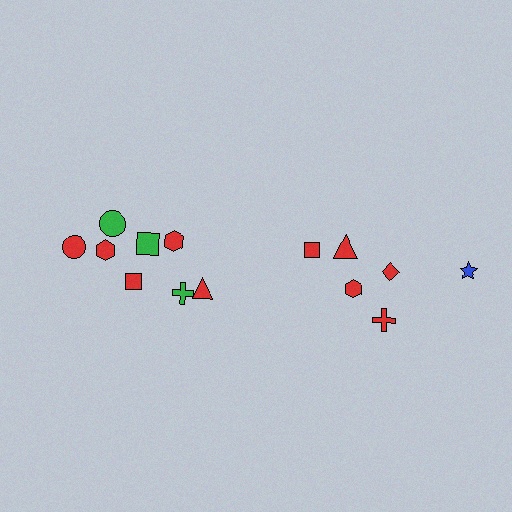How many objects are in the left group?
There are 8 objects.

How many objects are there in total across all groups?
There are 14 objects.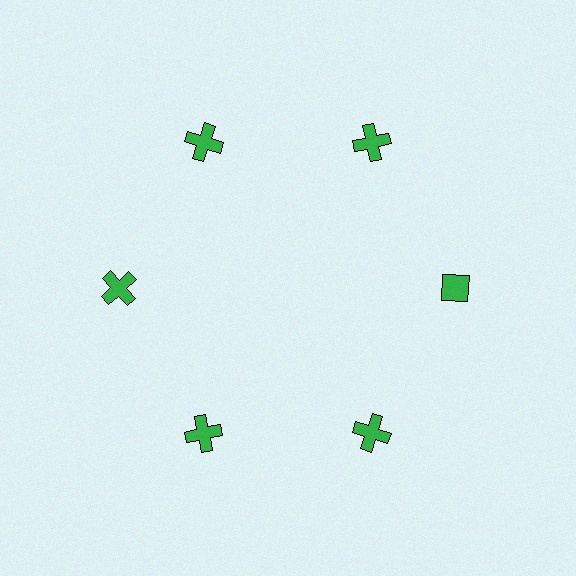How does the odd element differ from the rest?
It has a different shape: diamond instead of cross.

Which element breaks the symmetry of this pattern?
The green diamond at roughly the 3 o'clock position breaks the symmetry. All other shapes are green crosses.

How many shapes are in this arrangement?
There are 6 shapes arranged in a ring pattern.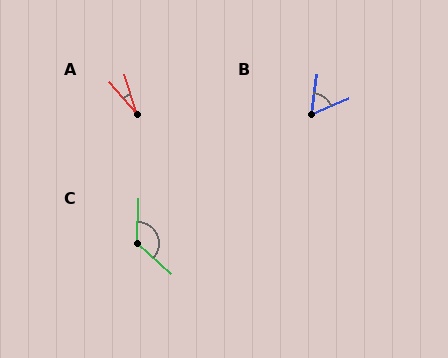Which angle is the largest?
C, at approximately 129 degrees.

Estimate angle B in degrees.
Approximately 59 degrees.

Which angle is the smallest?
A, at approximately 23 degrees.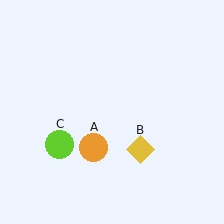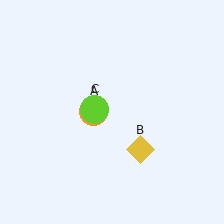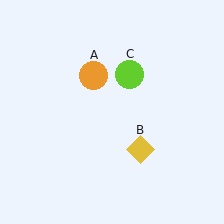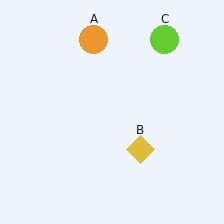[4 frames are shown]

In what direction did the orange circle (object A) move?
The orange circle (object A) moved up.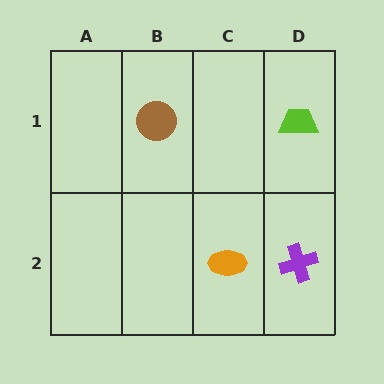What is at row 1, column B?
A brown circle.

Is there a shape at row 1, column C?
No, that cell is empty.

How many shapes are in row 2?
2 shapes.